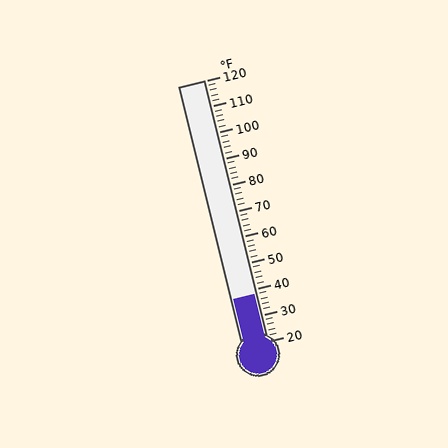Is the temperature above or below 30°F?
The temperature is above 30°F.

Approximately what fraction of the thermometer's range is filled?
The thermometer is filled to approximately 20% of its range.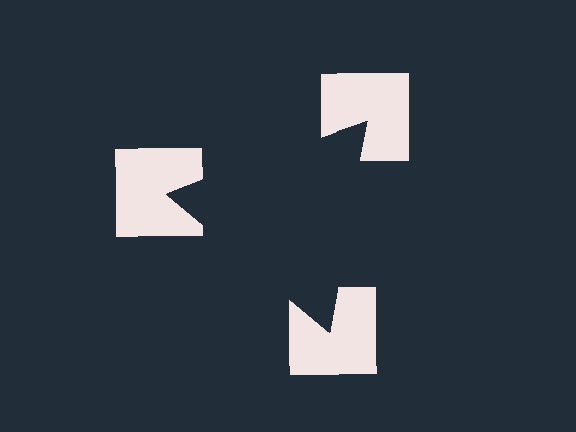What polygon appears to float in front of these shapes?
An illusory triangle — its edges are inferred from the aligned wedge cuts in the notched squares, not physically drawn.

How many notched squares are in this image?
There are 3 — one at each vertex of the illusory triangle.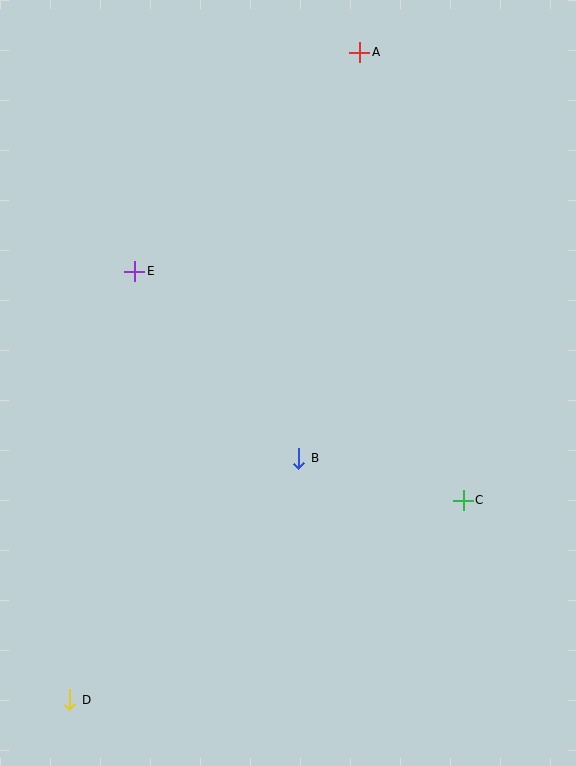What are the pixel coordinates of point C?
Point C is at (463, 500).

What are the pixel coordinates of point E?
Point E is at (135, 271).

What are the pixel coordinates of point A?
Point A is at (360, 52).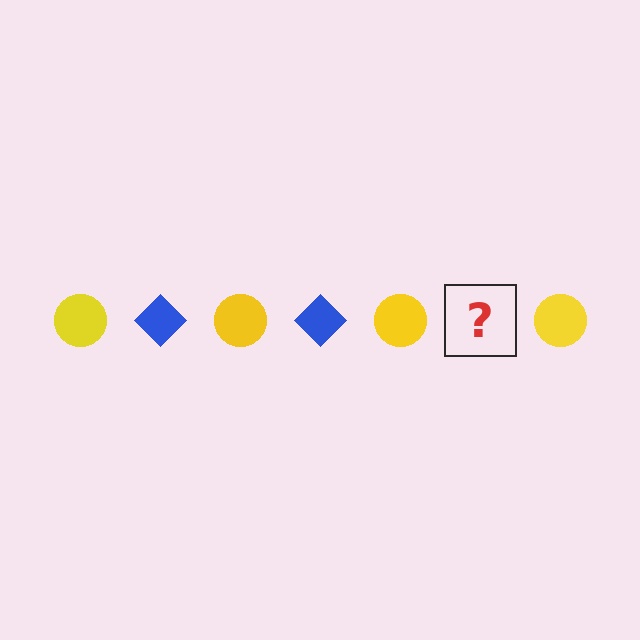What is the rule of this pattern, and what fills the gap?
The rule is that the pattern alternates between yellow circle and blue diamond. The gap should be filled with a blue diamond.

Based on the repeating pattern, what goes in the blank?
The blank should be a blue diamond.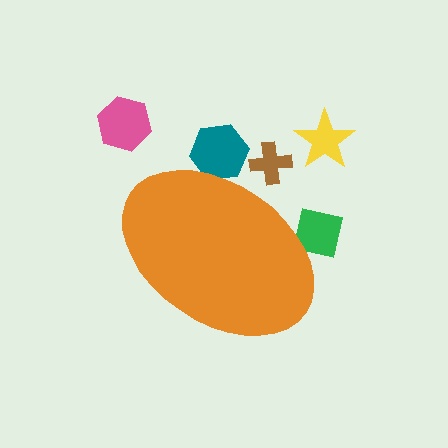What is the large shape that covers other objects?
An orange ellipse.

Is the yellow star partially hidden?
No, the yellow star is fully visible.